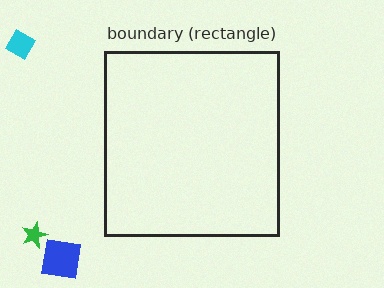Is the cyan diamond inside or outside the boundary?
Outside.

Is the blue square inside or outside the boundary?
Outside.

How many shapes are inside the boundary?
0 inside, 3 outside.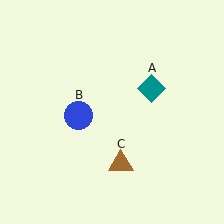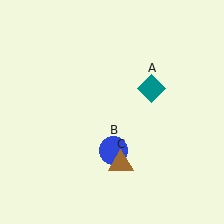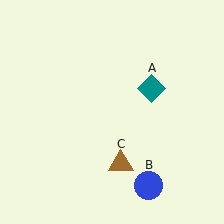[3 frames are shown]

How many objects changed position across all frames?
1 object changed position: blue circle (object B).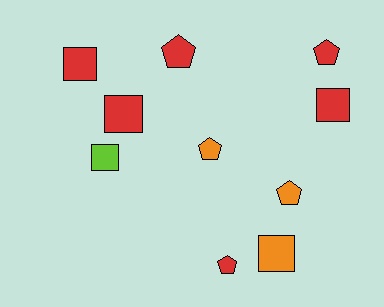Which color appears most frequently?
Red, with 6 objects.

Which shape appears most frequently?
Square, with 5 objects.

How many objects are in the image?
There are 10 objects.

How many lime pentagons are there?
There are no lime pentagons.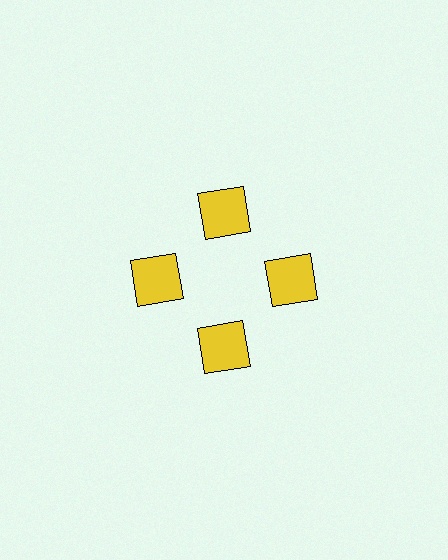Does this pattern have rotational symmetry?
Yes, this pattern has 4-fold rotational symmetry. It looks the same after rotating 90 degrees around the center.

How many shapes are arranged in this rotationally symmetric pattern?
There are 4 shapes, arranged in 4 groups of 1.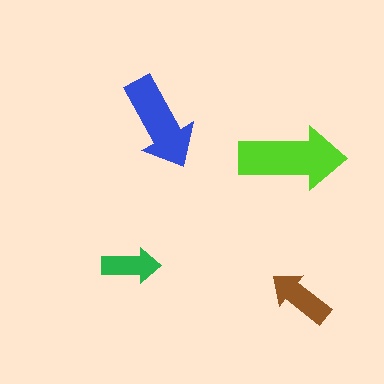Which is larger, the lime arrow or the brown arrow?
The lime one.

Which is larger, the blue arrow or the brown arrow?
The blue one.